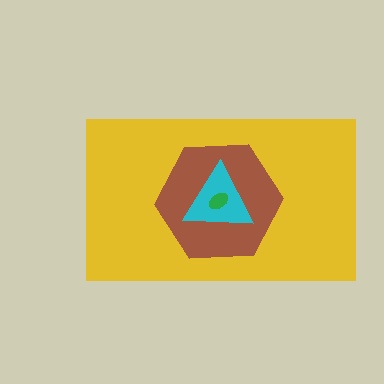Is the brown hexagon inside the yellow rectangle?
Yes.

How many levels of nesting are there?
4.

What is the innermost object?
The green ellipse.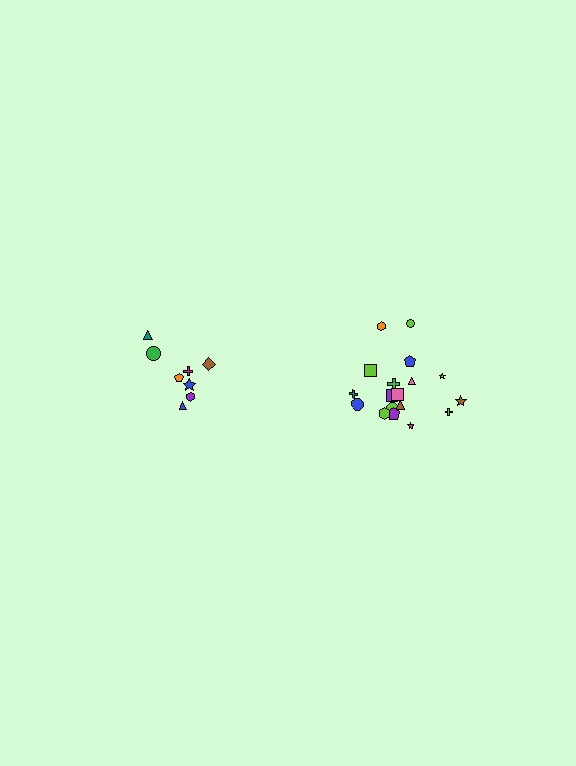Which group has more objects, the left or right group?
The right group.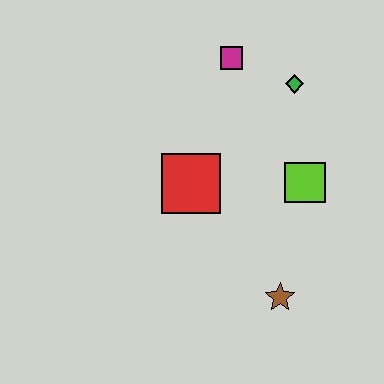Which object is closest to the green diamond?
The magenta square is closest to the green diamond.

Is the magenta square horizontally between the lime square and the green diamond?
No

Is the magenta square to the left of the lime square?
Yes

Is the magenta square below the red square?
No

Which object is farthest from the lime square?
The magenta square is farthest from the lime square.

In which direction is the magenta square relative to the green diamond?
The magenta square is to the left of the green diamond.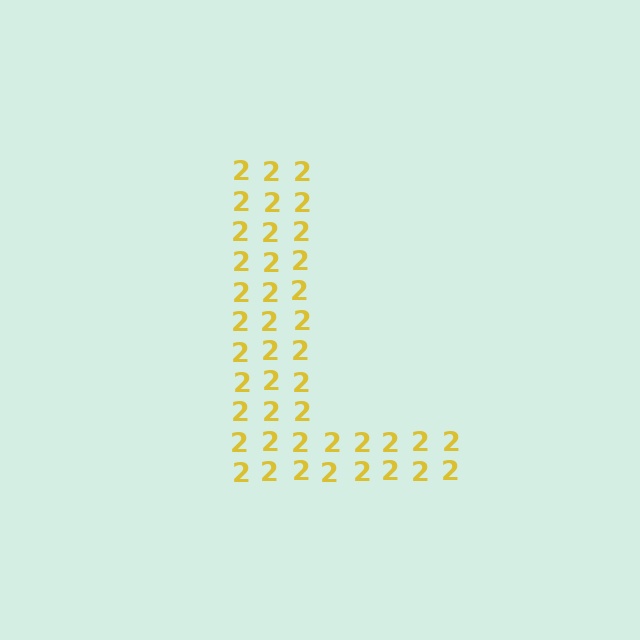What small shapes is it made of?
It is made of small digit 2's.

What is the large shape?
The large shape is the letter L.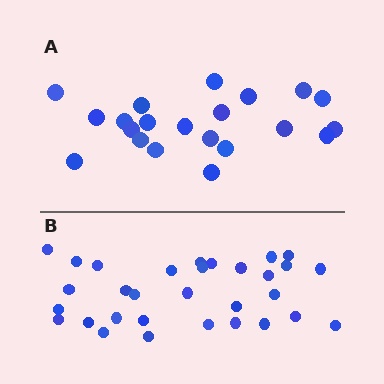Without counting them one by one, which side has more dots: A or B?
Region B (the bottom region) has more dots.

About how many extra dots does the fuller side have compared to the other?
Region B has roughly 10 or so more dots than region A.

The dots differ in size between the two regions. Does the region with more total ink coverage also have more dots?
No. Region A has more total ink coverage because its dots are larger, but region B actually contains more individual dots. Total area can be misleading — the number of items is what matters here.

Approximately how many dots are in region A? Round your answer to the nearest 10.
About 20 dots. (The exact count is 21, which rounds to 20.)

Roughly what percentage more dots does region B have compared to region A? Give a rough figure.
About 50% more.